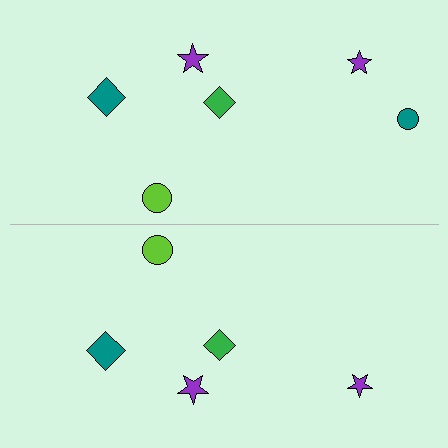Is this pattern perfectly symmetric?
No, the pattern is not perfectly symmetric. A teal circle is missing from the bottom side.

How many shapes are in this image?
There are 11 shapes in this image.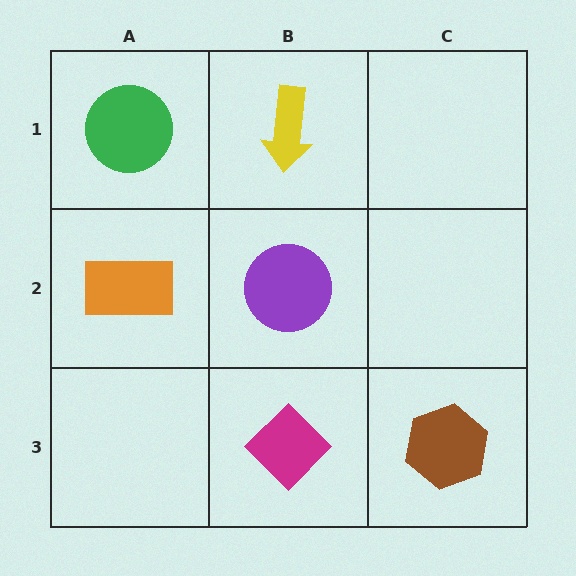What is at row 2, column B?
A purple circle.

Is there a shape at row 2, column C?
No, that cell is empty.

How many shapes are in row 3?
2 shapes.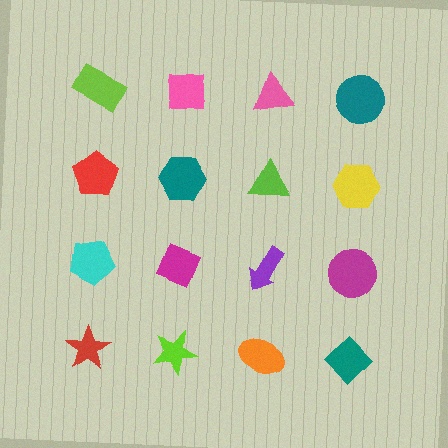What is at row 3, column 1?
A cyan pentagon.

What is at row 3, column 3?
A purple arrow.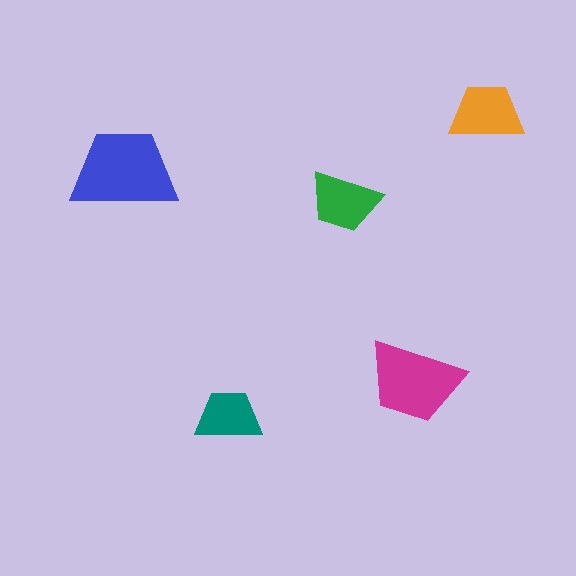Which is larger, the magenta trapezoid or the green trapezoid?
The magenta one.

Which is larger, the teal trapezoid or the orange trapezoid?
The orange one.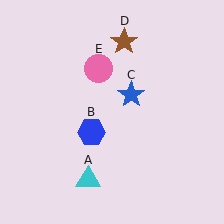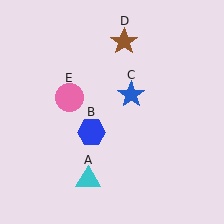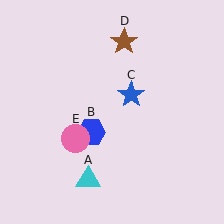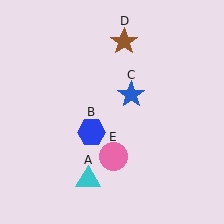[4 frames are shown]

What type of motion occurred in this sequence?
The pink circle (object E) rotated counterclockwise around the center of the scene.